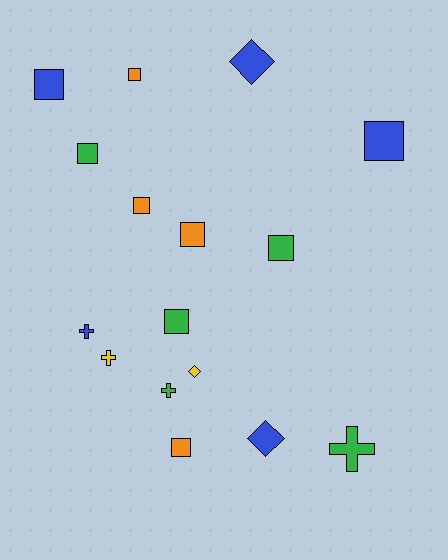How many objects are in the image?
There are 16 objects.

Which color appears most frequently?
Green, with 5 objects.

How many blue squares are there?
There are 2 blue squares.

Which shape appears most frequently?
Square, with 9 objects.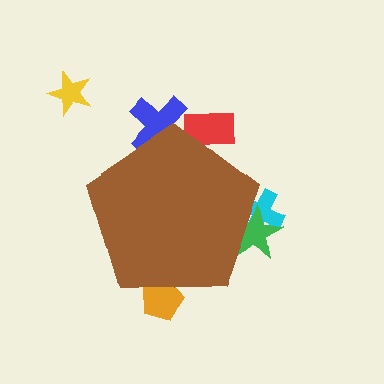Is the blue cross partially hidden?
Yes, the blue cross is partially hidden behind the brown pentagon.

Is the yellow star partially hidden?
No, the yellow star is fully visible.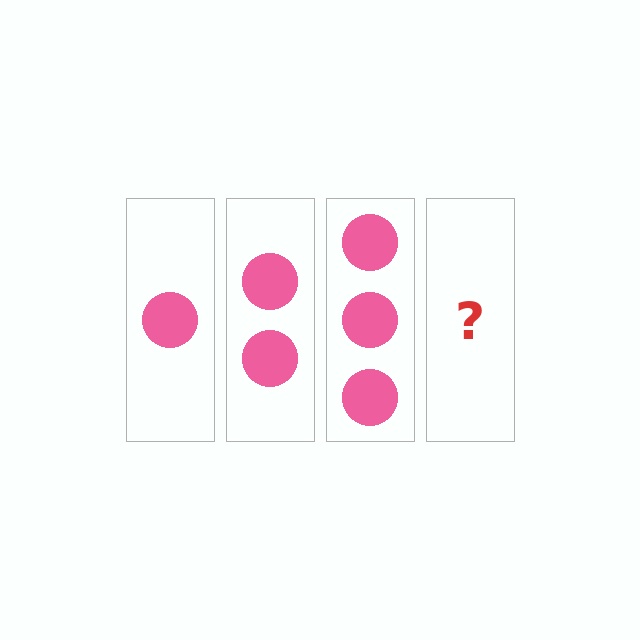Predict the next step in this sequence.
The next step is 4 circles.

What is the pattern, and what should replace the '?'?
The pattern is that each step adds one more circle. The '?' should be 4 circles.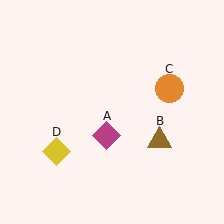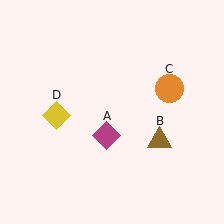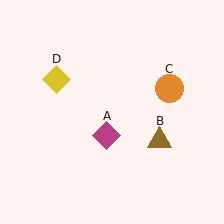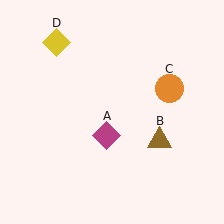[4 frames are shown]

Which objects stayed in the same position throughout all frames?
Magenta diamond (object A) and brown triangle (object B) and orange circle (object C) remained stationary.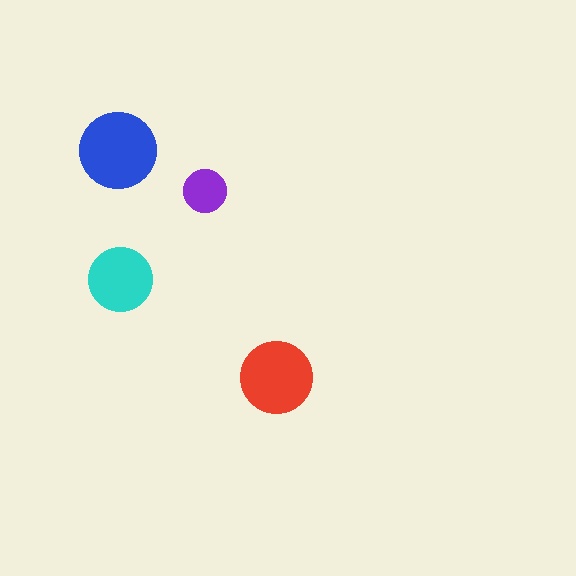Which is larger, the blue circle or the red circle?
The blue one.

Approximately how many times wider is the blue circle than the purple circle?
About 2 times wider.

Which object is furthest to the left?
The blue circle is leftmost.